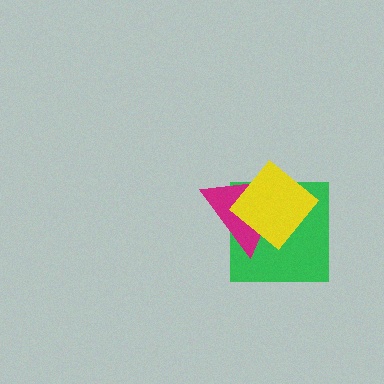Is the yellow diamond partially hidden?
No, no other shape covers it.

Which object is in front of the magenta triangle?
The yellow diamond is in front of the magenta triangle.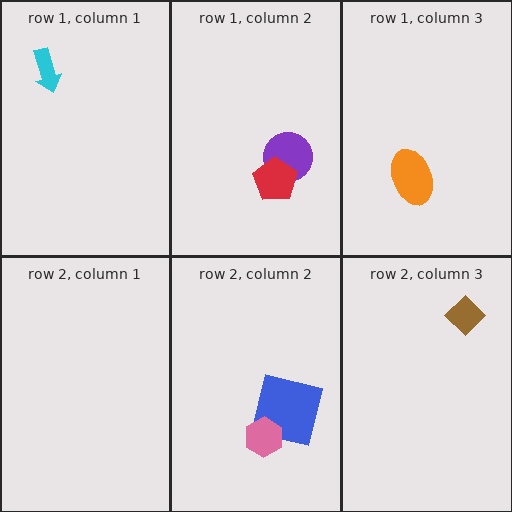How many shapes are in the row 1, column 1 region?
1.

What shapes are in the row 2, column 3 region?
The brown diamond.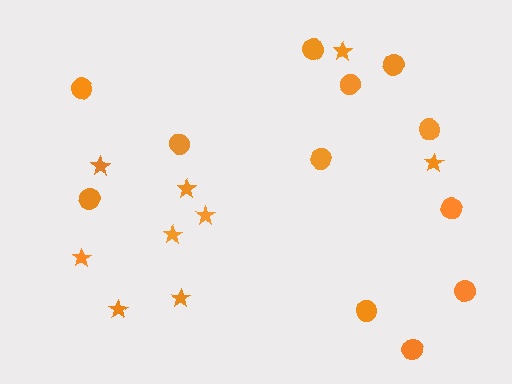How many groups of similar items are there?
There are 2 groups: one group of circles (12) and one group of stars (9).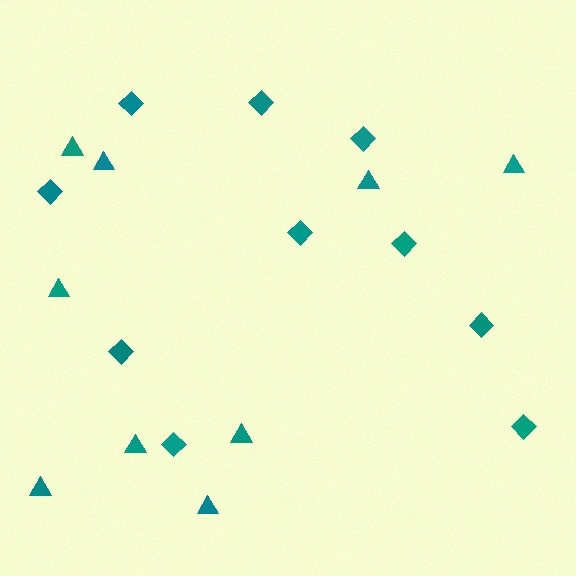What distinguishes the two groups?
There are 2 groups: one group of triangles (9) and one group of diamonds (10).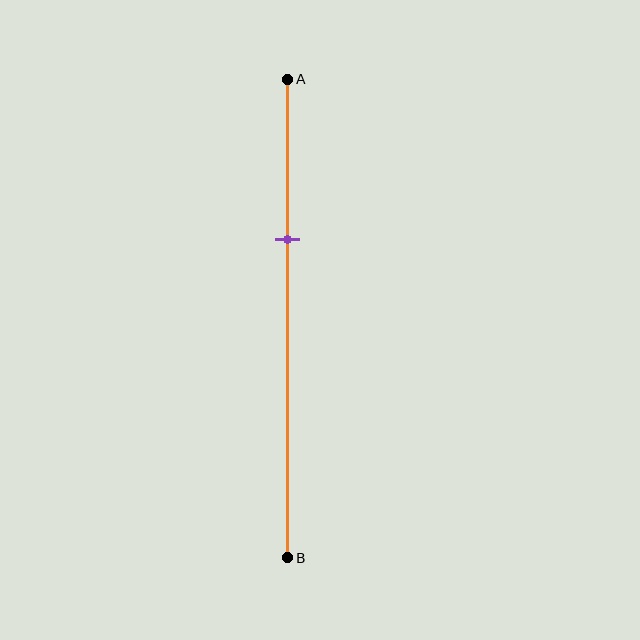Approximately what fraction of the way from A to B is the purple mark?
The purple mark is approximately 35% of the way from A to B.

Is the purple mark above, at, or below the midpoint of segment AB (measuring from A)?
The purple mark is above the midpoint of segment AB.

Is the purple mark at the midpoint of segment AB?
No, the mark is at about 35% from A, not at the 50% midpoint.